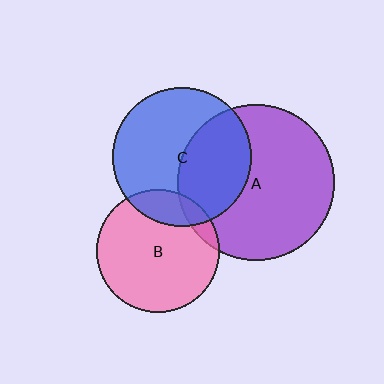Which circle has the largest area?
Circle A (purple).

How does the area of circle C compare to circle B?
Approximately 1.3 times.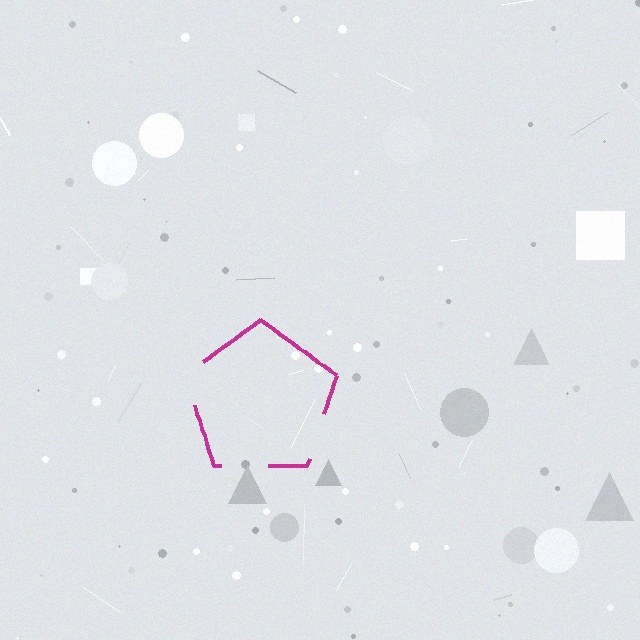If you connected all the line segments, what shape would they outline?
They would outline a pentagon.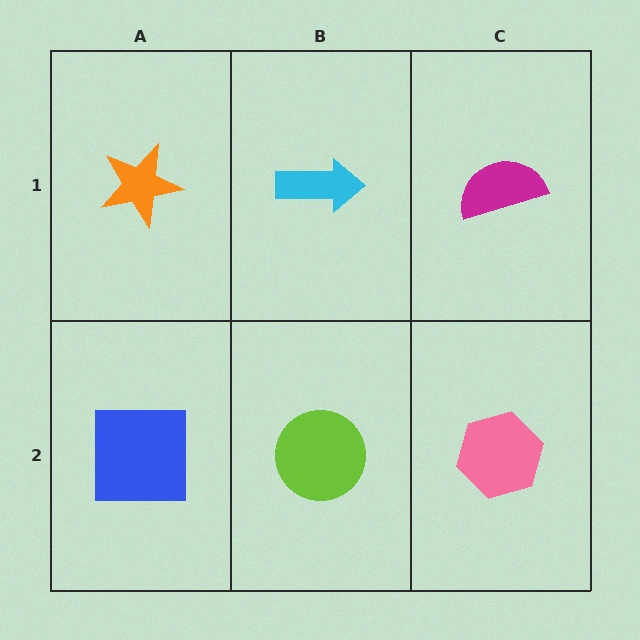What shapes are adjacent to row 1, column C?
A pink hexagon (row 2, column C), a cyan arrow (row 1, column B).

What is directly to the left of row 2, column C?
A lime circle.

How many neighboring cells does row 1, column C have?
2.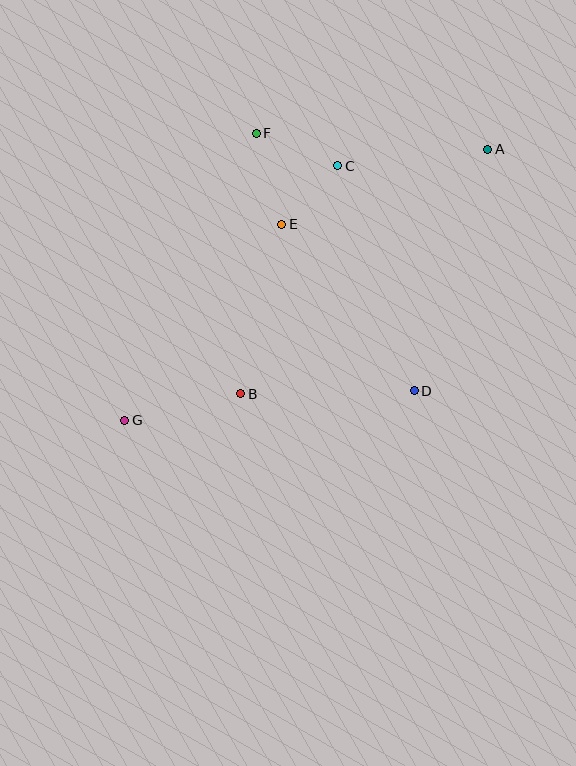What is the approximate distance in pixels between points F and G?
The distance between F and G is approximately 316 pixels.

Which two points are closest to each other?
Points C and E are closest to each other.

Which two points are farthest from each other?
Points A and G are farthest from each other.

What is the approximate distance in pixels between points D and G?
The distance between D and G is approximately 291 pixels.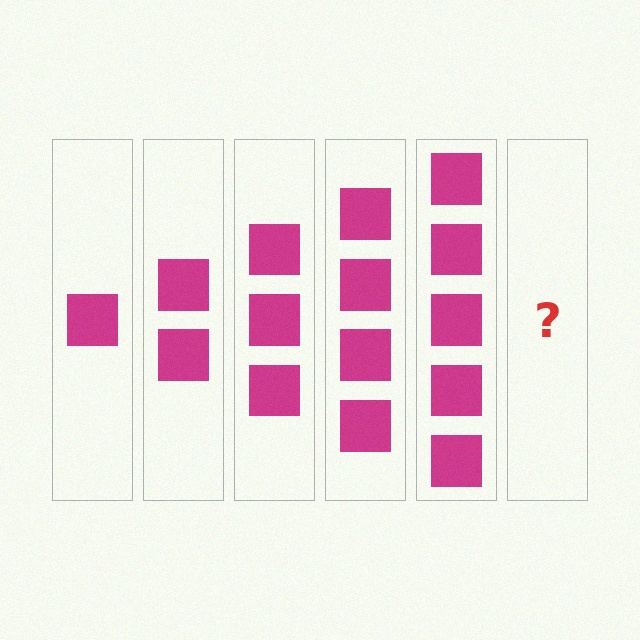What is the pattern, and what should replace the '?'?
The pattern is that each step adds one more square. The '?' should be 6 squares.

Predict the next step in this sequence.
The next step is 6 squares.